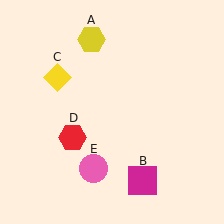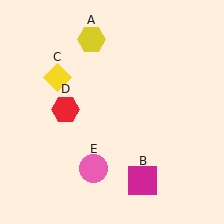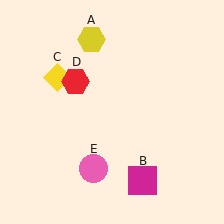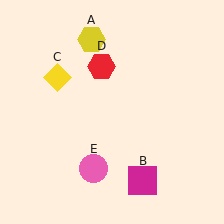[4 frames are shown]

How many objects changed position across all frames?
1 object changed position: red hexagon (object D).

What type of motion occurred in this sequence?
The red hexagon (object D) rotated clockwise around the center of the scene.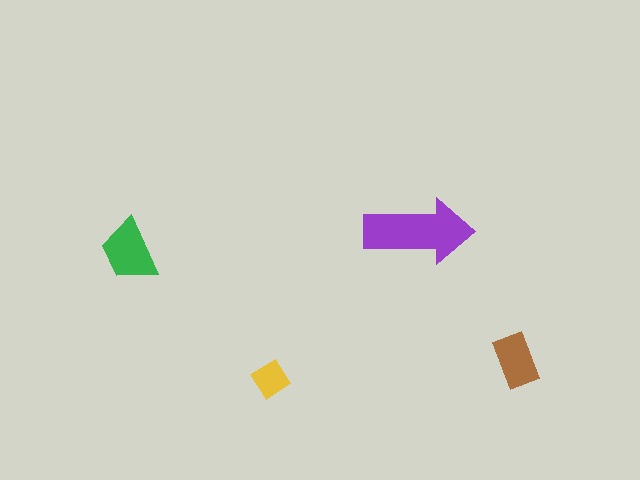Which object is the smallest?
The yellow diamond.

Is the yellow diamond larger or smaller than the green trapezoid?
Smaller.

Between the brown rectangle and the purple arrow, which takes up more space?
The purple arrow.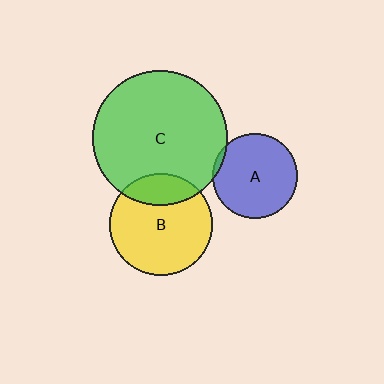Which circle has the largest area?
Circle C (green).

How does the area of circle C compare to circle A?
Approximately 2.5 times.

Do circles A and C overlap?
Yes.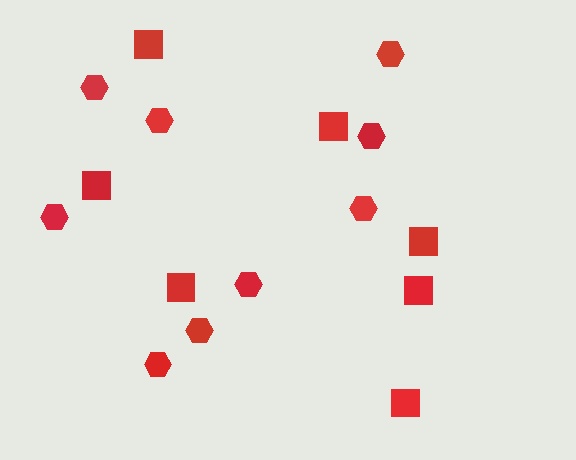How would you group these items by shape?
There are 2 groups: one group of hexagons (9) and one group of squares (7).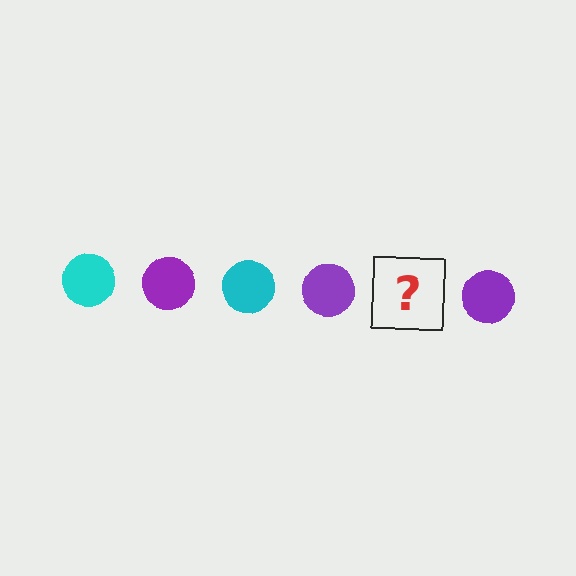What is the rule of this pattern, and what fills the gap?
The rule is that the pattern cycles through cyan, purple circles. The gap should be filled with a cyan circle.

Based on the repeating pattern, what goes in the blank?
The blank should be a cyan circle.